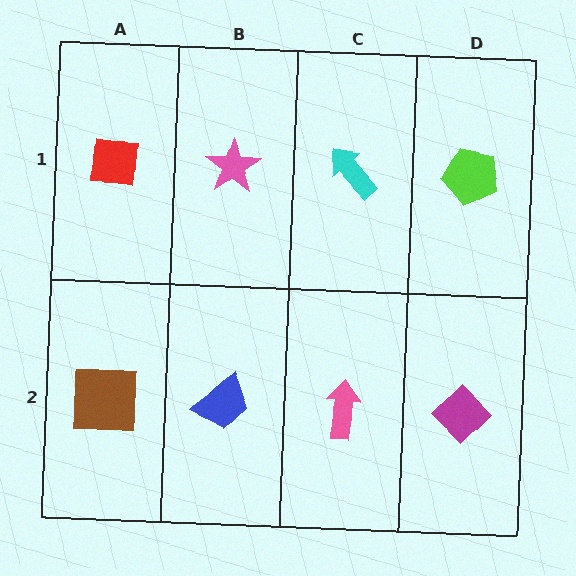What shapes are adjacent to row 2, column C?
A cyan arrow (row 1, column C), a blue trapezoid (row 2, column B), a magenta diamond (row 2, column D).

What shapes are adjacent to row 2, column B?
A pink star (row 1, column B), a brown square (row 2, column A), a pink arrow (row 2, column C).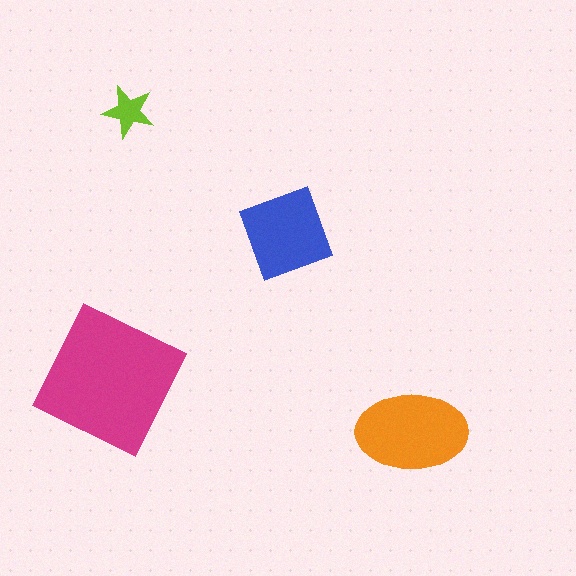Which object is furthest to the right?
The orange ellipse is rightmost.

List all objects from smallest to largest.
The lime star, the blue diamond, the orange ellipse, the magenta square.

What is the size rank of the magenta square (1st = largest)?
1st.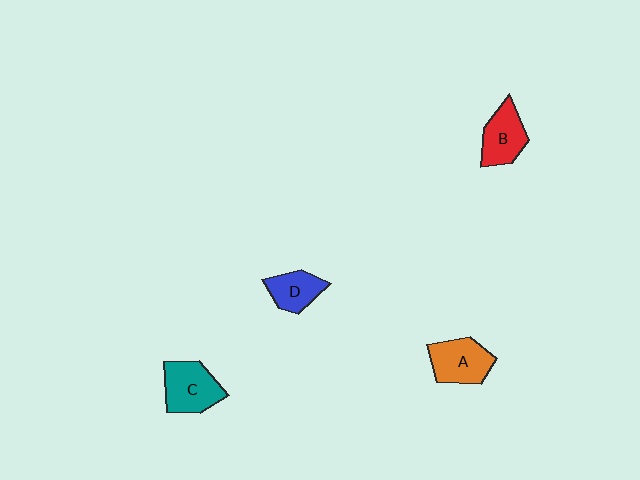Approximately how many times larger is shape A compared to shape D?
Approximately 1.4 times.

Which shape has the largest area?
Shape C (teal).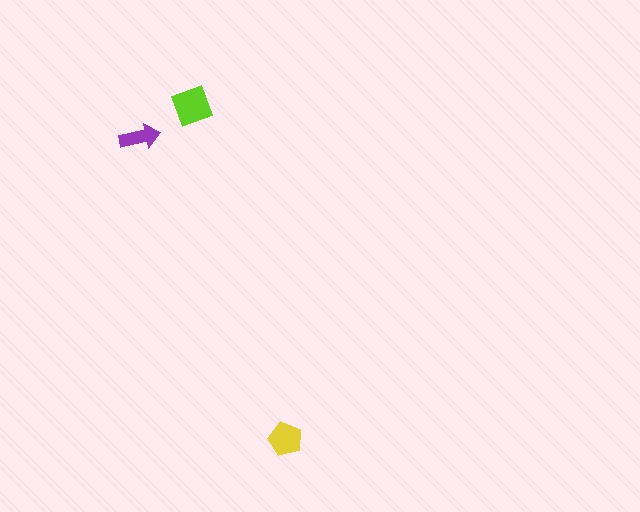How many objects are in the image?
There are 3 objects in the image.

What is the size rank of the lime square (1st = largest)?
1st.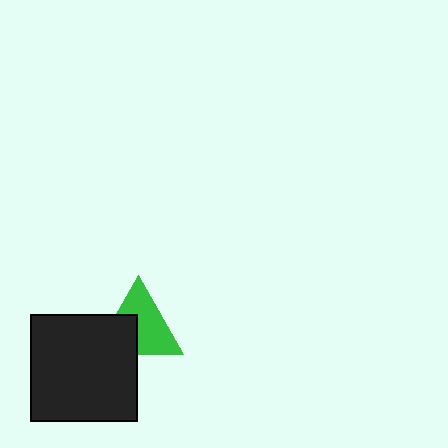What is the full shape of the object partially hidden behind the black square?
The partially hidden object is a green triangle.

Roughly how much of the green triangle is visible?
About half of it is visible (roughly 63%).